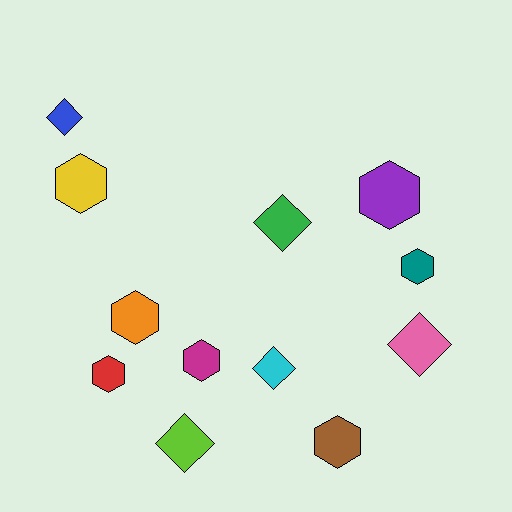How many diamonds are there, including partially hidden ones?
There are 5 diamonds.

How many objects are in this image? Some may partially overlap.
There are 12 objects.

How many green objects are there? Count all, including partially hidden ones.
There is 1 green object.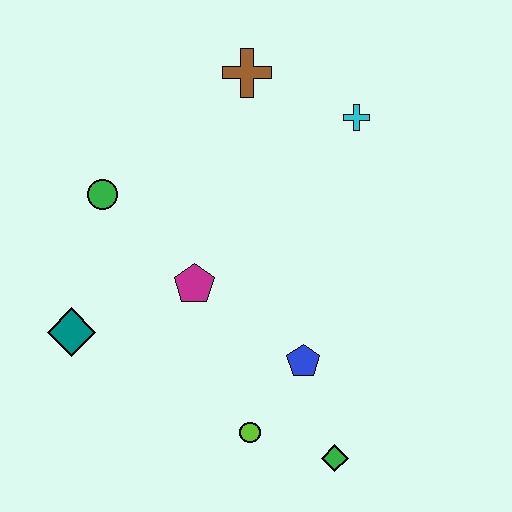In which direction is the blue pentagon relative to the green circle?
The blue pentagon is to the right of the green circle.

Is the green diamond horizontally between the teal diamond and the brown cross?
No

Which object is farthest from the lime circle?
The brown cross is farthest from the lime circle.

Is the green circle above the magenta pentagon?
Yes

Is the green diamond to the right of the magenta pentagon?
Yes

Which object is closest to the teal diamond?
The magenta pentagon is closest to the teal diamond.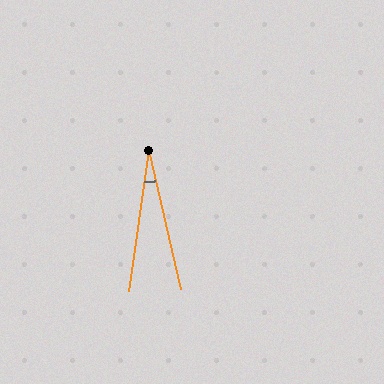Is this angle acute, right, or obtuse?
It is acute.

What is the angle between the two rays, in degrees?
Approximately 21 degrees.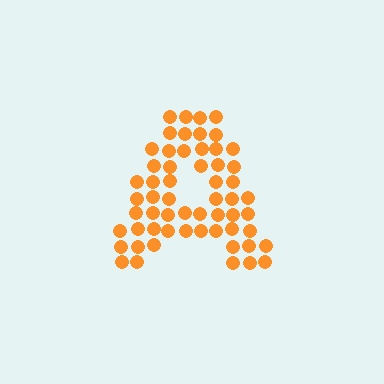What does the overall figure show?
The overall figure shows the letter A.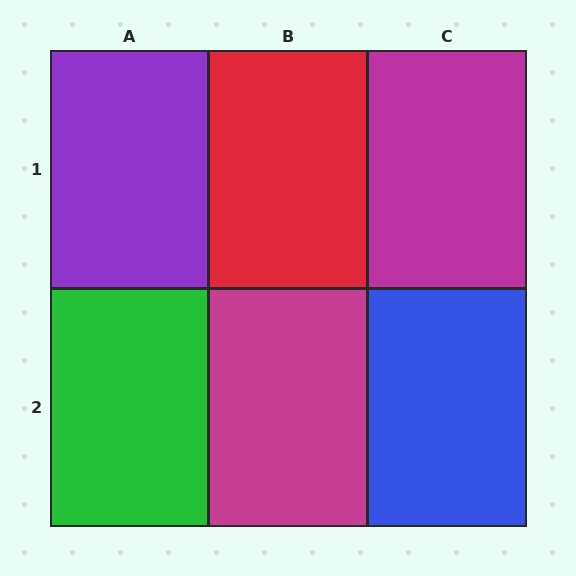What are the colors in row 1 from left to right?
Purple, red, magenta.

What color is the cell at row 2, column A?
Green.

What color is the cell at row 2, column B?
Magenta.